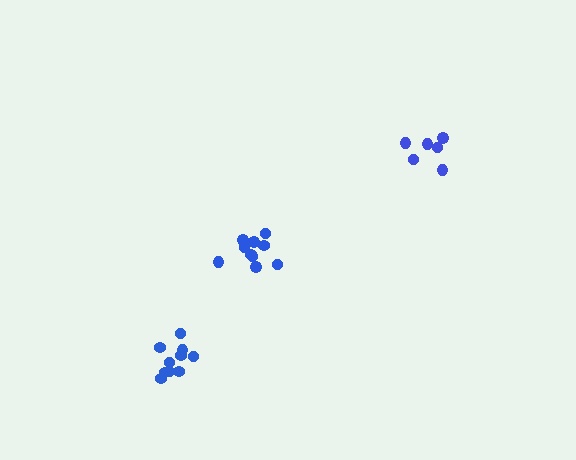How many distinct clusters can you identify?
There are 3 distinct clusters.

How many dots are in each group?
Group 1: 6 dots, Group 2: 10 dots, Group 3: 10 dots (26 total).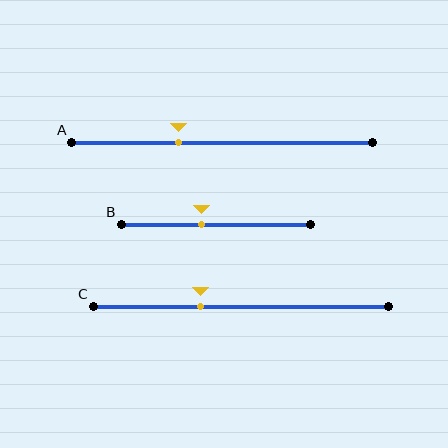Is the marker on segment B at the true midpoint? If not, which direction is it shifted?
No, the marker on segment B is shifted to the left by about 8% of the segment length.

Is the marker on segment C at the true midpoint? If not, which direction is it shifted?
No, the marker on segment C is shifted to the left by about 14% of the segment length.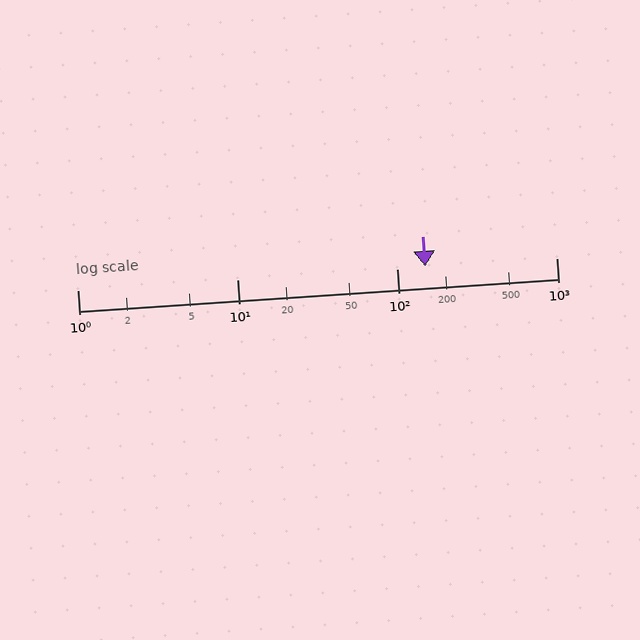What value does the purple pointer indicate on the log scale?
The pointer indicates approximately 150.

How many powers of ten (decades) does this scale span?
The scale spans 3 decades, from 1 to 1000.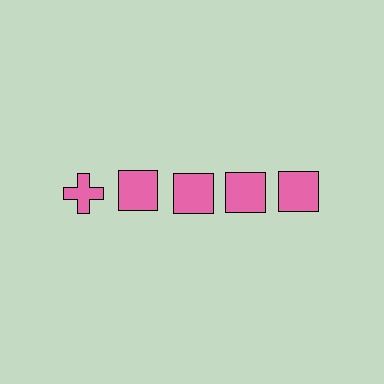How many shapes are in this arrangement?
There are 5 shapes arranged in a grid pattern.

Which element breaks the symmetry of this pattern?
The pink cross in the top row, leftmost column breaks the symmetry. All other shapes are pink squares.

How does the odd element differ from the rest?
It has a different shape: cross instead of square.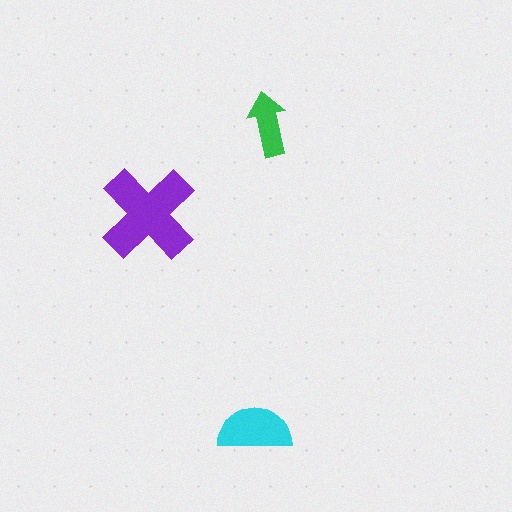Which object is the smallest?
The green arrow.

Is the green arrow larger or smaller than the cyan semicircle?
Smaller.